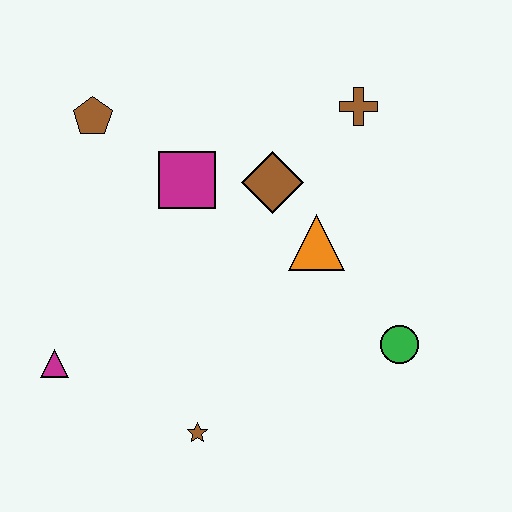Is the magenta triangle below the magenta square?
Yes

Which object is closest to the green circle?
The orange triangle is closest to the green circle.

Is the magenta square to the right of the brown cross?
No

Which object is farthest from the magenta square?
The green circle is farthest from the magenta square.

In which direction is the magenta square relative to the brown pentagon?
The magenta square is to the right of the brown pentagon.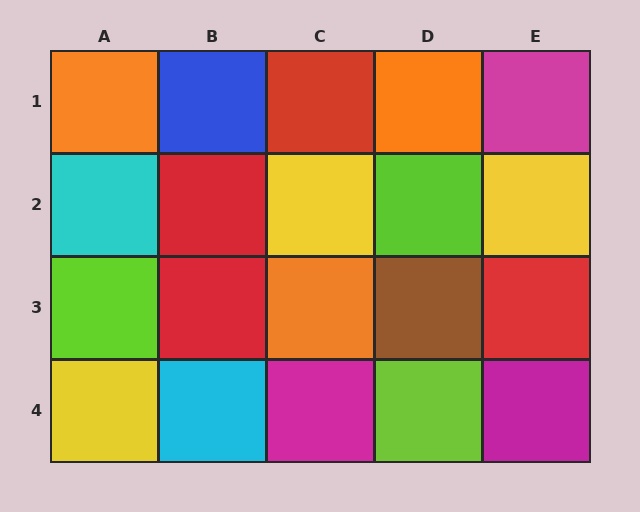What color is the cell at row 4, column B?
Cyan.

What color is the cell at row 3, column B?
Red.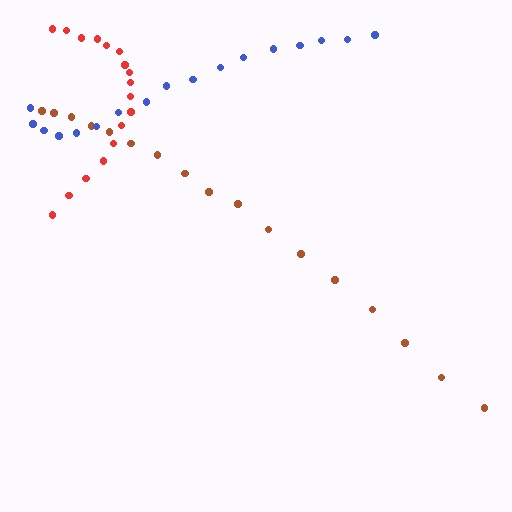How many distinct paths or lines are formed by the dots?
There are 3 distinct paths.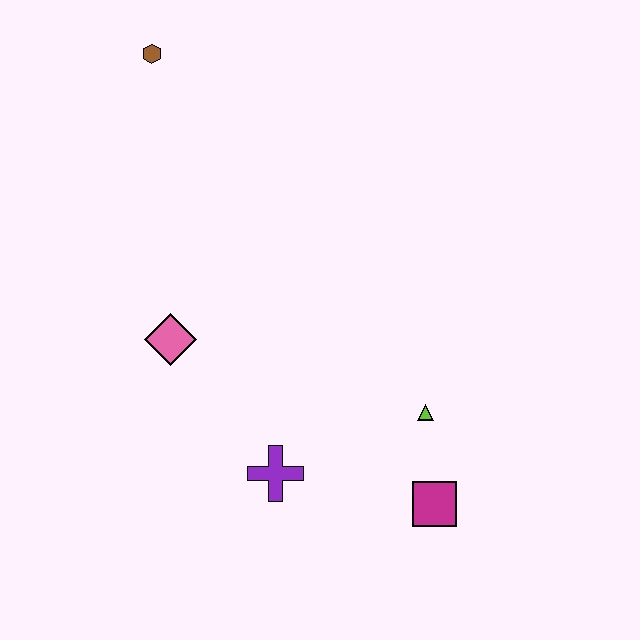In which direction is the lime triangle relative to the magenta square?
The lime triangle is above the magenta square.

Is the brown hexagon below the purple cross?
No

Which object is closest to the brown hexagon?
The pink diamond is closest to the brown hexagon.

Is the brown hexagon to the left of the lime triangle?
Yes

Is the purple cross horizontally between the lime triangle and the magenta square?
No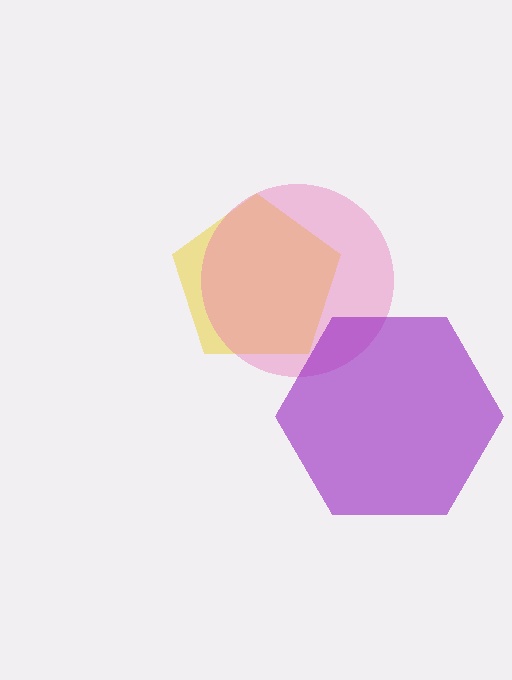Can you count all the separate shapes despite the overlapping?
Yes, there are 3 separate shapes.